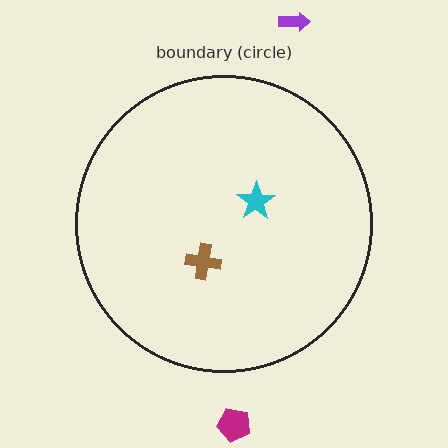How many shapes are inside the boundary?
2 inside, 2 outside.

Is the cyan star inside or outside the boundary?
Inside.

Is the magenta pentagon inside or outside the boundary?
Outside.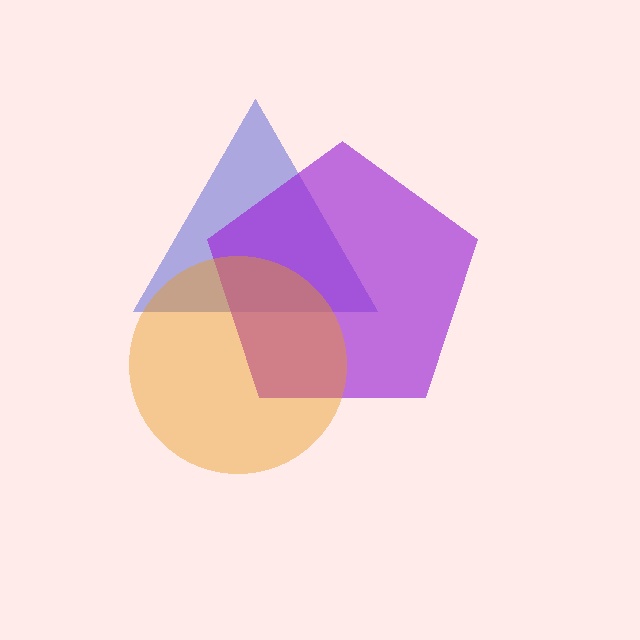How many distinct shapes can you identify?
There are 3 distinct shapes: a blue triangle, a purple pentagon, an orange circle.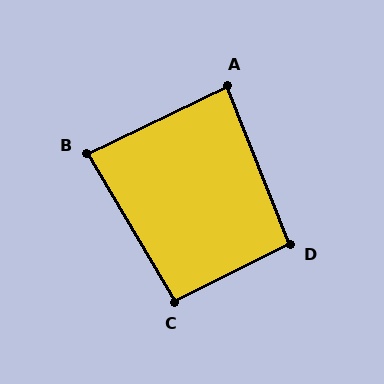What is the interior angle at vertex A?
Approximately 86 degrees (approximately right).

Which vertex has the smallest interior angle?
B, at approximately 85 degrees.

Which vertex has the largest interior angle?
D, at approximately 95 degrees.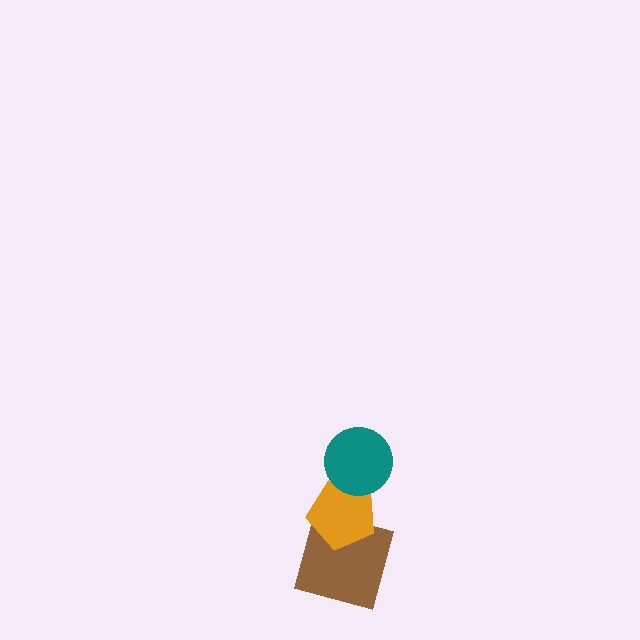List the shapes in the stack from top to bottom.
From top to bottom: the teal circle, the orange pentagon, the brown square.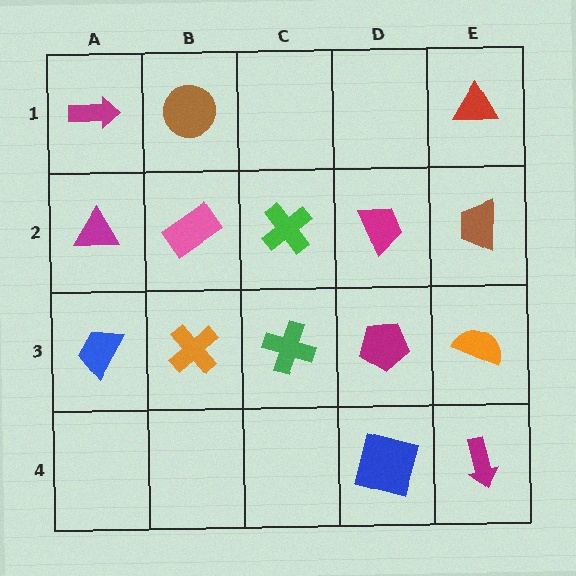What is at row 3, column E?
An orange semicircle.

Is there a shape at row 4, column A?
No, that cell is empty.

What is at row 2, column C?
A green cross.